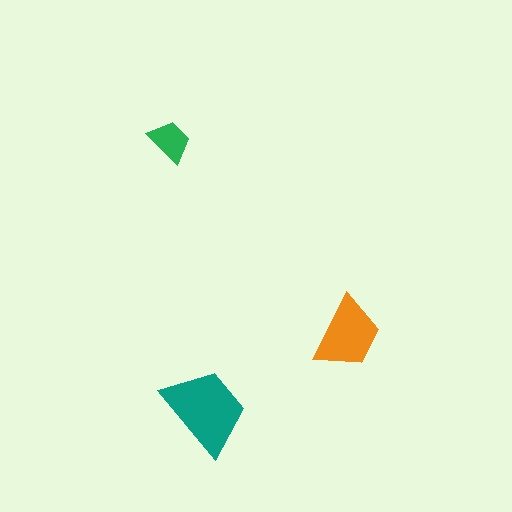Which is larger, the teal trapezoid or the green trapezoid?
The teal one.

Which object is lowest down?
The teal trapezoid is bottommost.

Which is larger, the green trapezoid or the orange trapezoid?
The orange one.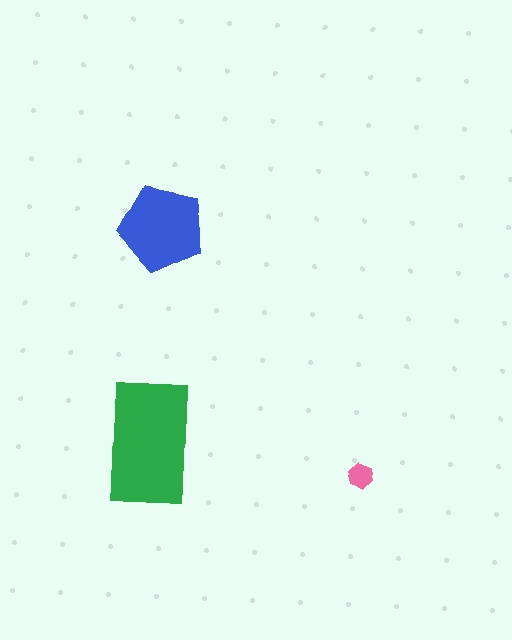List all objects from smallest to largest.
The pink hexagon, the blue pentagon, the green rectangle.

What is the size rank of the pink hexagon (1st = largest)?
3rd.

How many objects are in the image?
There are 3 objects in the image.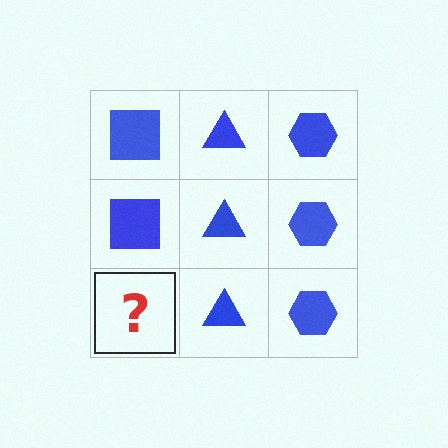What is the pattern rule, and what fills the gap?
The rule is that each column has a consistent shape. The gap should be filled with a blue square.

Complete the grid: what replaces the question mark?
The question mark should be replaced with a blue square.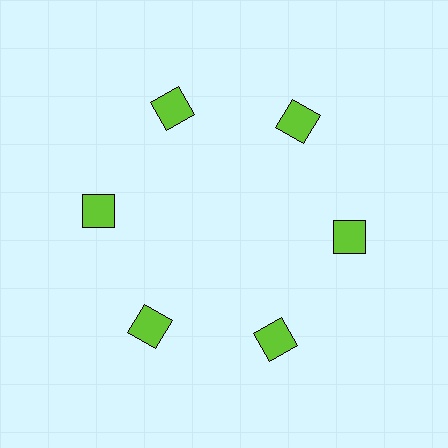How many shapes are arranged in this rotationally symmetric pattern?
There are 6 shapes, arranged in 6 groups of 1.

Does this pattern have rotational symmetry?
Yes, this pattern has 6-fold rotational symmetry. It looks the same after rotating 60 degrees around the center.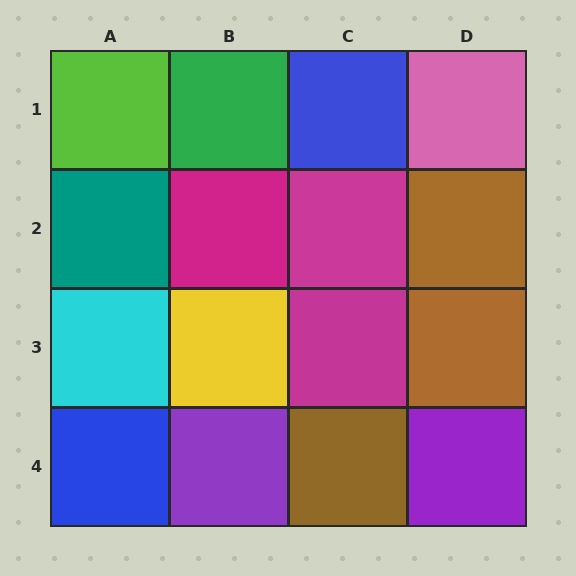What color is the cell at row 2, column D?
Brown.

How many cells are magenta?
3 cells are magenta.